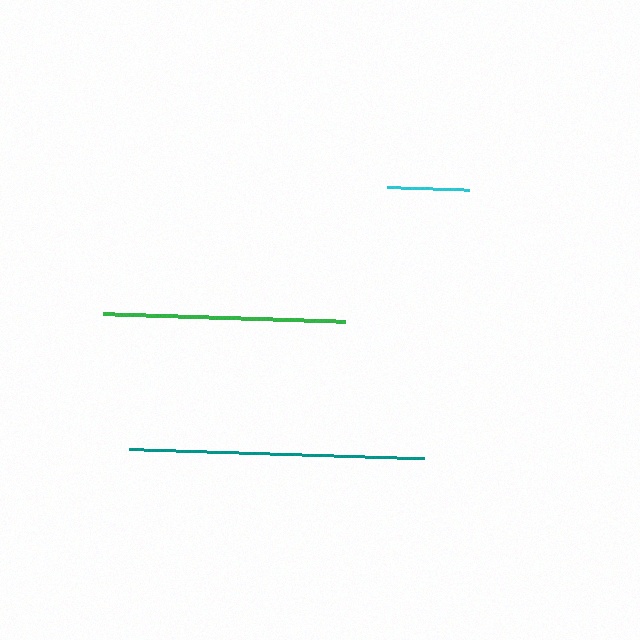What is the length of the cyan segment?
The cyan segment is approximately 82 pixels long.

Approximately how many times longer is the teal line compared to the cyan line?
The teal line is approximately 3.6 times the length of the cyan line.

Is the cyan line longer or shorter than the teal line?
The teal line is longer than the cyan line.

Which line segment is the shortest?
The cyan line is the shortest at approximately 82 pixels.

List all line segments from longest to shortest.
From longest to shortest: teal, green, cyan.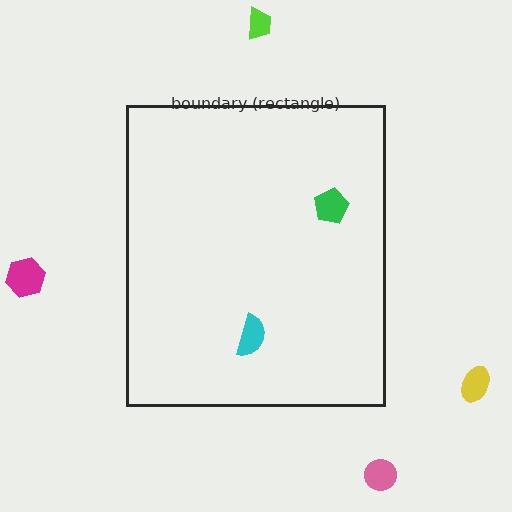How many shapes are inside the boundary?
2 inside, 4 outside.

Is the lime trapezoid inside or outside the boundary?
Outside.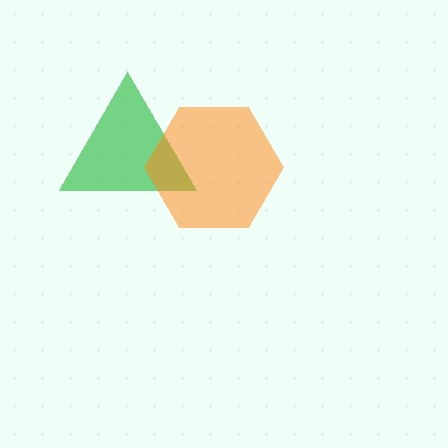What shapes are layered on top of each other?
The layered shapes are: a green triangle, an orange hexagon.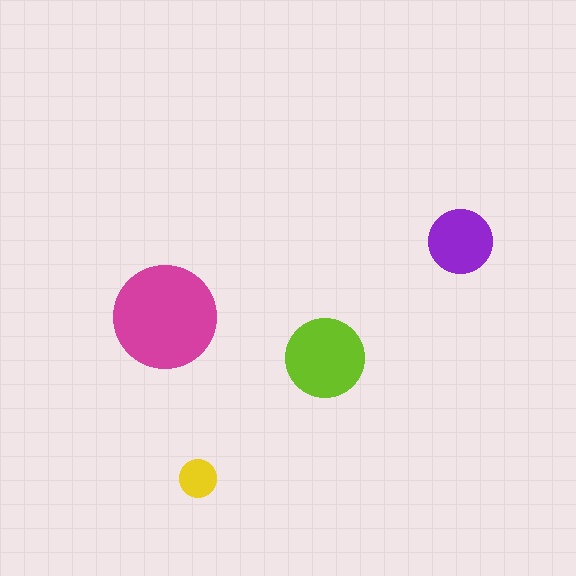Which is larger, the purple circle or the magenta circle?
The magenta one.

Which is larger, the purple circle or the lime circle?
The lime one.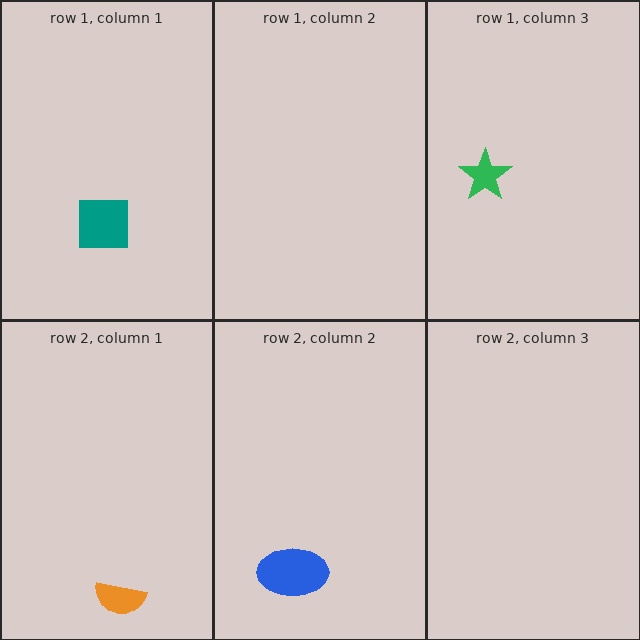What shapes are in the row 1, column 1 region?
The teal square.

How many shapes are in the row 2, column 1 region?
1.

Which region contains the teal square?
The row 1, column 1 region.